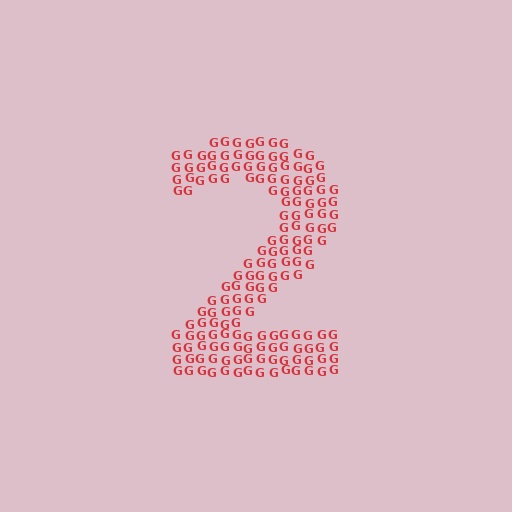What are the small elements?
The small elements are letter G's.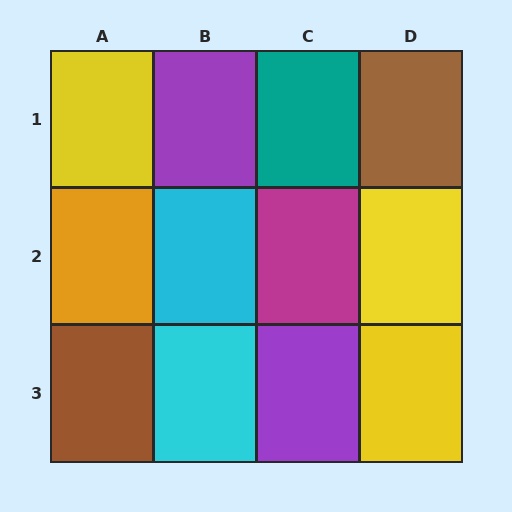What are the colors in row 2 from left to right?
Orange, cyan, magenta, yellow.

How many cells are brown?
2 cells are brown.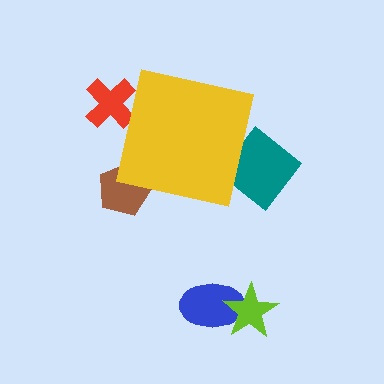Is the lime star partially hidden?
No, the lime star is fully visible.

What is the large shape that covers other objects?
A yellow square.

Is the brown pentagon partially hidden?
Yes, the brown pentagon is partially hidden behind the yellow square.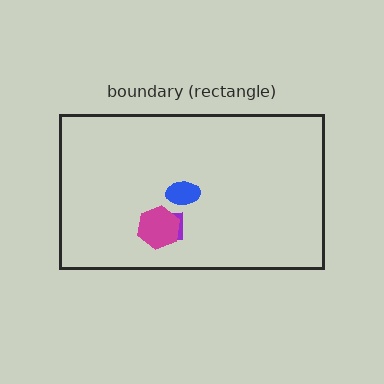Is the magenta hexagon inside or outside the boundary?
Inside.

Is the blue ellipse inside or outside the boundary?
Inside.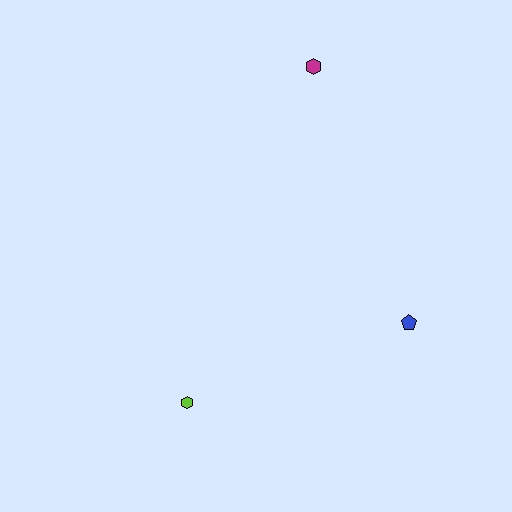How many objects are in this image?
There are 3 objects.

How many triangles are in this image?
There are no triangles.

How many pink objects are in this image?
There are no pink objects.